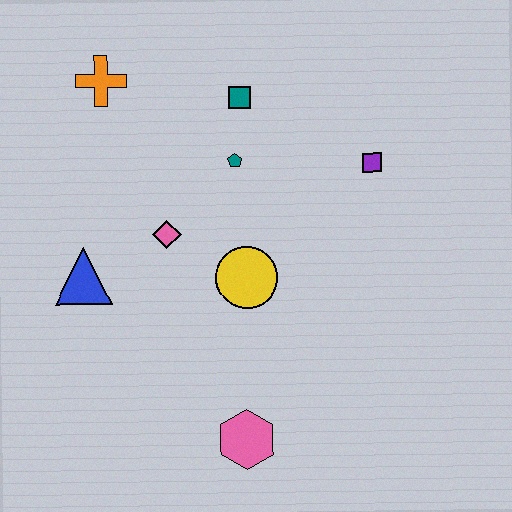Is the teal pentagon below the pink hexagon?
No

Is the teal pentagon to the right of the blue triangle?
Yes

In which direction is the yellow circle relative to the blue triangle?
The yellow circle is to the right of the blue triangle.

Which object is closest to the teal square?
The teal pentagon is closest to the teal square.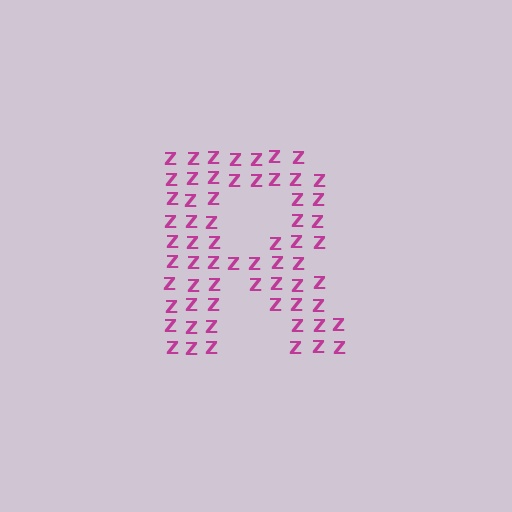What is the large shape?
The large shape is the letter R.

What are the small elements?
The small elements are letter Z's.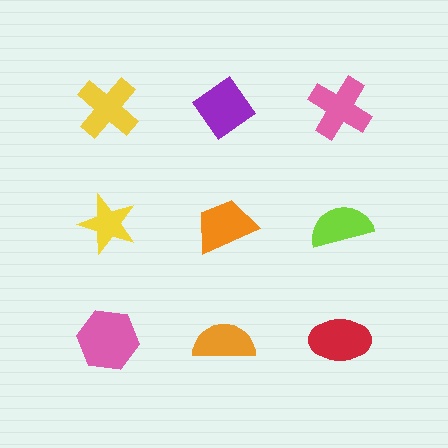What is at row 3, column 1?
A pink hexagon.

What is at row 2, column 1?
A yellow star.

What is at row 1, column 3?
A pink cross.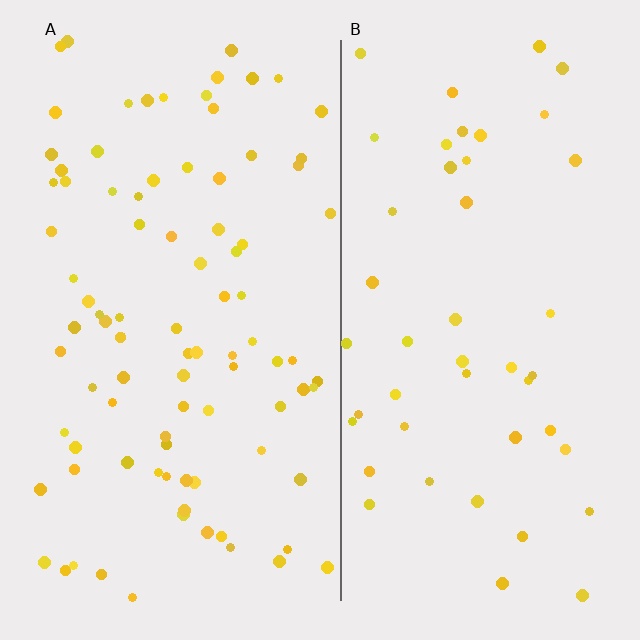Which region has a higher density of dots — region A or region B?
A (the left).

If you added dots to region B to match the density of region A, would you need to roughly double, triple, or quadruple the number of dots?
Approximately double.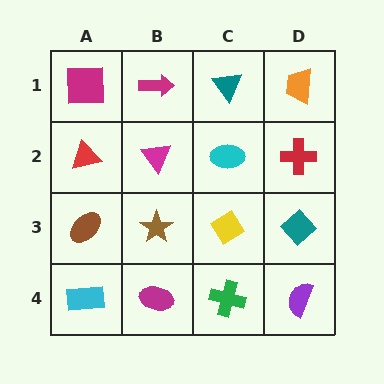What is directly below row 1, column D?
A red cross.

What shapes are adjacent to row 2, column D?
An orange trapezoid (row 1, column D), a teal diamond (row 3, column D), a cyan ellipse (row 2, column C).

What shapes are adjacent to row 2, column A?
A magenta square (row 1, column A), a brown ellipse (row 3, column A), a magenta triangle (row 2, column B).